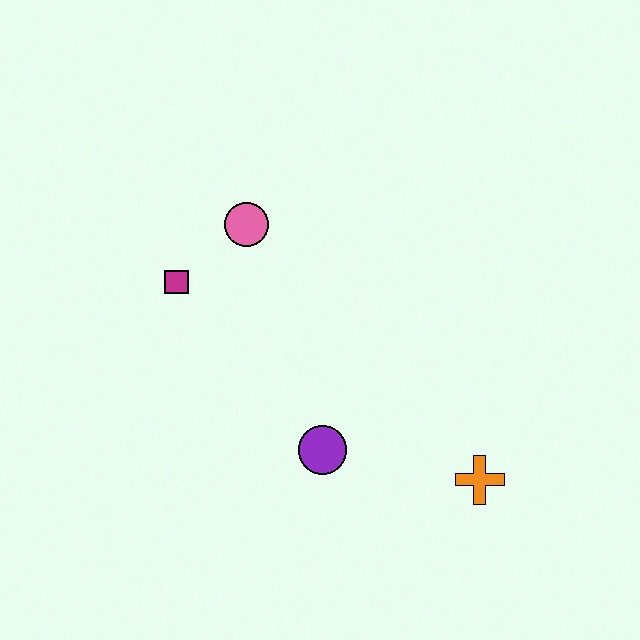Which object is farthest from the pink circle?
The orange cross is farthest from the pink circle.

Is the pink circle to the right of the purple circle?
No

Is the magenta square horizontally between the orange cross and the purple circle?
No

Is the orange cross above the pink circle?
No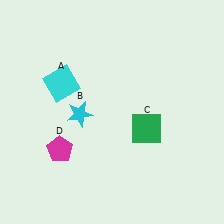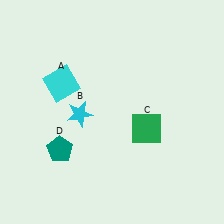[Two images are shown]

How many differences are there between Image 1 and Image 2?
There is 1 difference between the two images.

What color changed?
The pentagon (D) changed from magenta in Image 1 to teal in Image 2.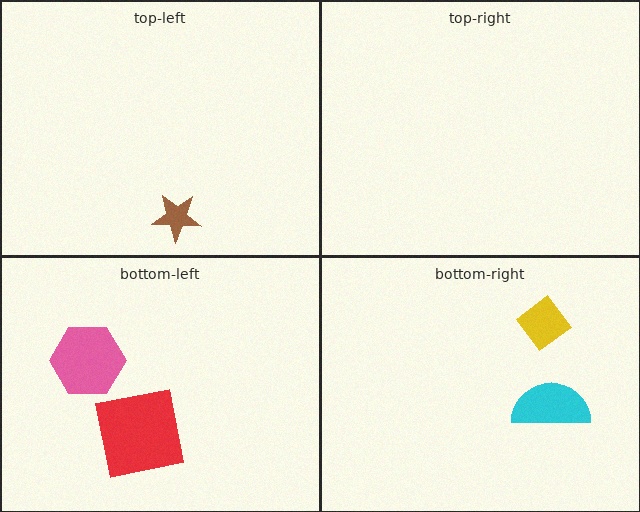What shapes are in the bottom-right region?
The yellow diamond, the cyan semicircle.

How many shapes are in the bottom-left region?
2.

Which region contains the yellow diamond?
The bottom-right region.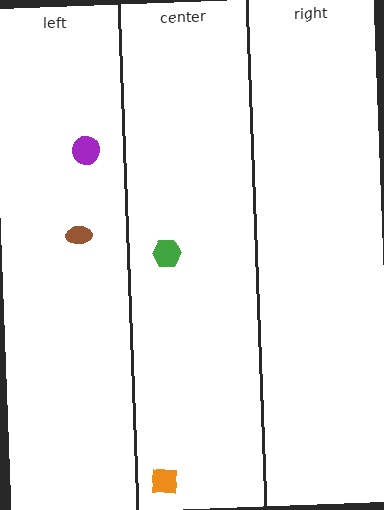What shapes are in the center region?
The orange square, the green hexagon.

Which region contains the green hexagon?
The center region.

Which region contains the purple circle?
The left region.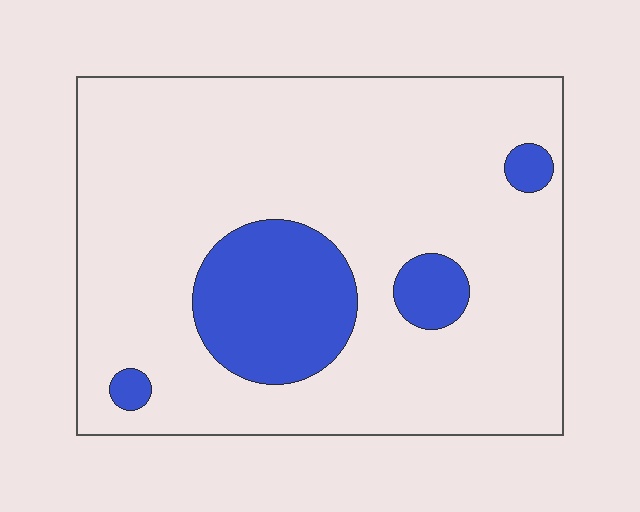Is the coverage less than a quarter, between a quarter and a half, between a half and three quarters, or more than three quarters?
Less than a quarter.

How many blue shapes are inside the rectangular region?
4.